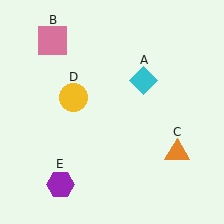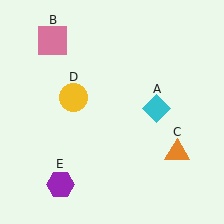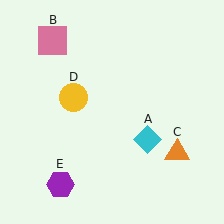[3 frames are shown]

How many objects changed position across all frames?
1 object changed position: cyan diamond (object A).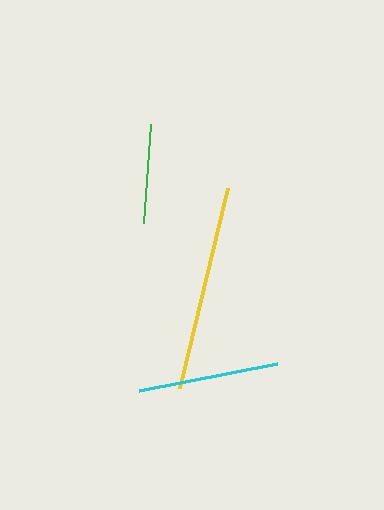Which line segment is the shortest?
The green line is the shortest at approximately 100 pixels.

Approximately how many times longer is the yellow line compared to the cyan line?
The yellow line is approximately 1.5 times the length of the cyan line.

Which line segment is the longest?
The yellow line is the longest at approximately 206 pixels.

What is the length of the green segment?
The green segment is approximately 100 pixels long.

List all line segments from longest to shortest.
From longest to shortest: yellow, cyan, green.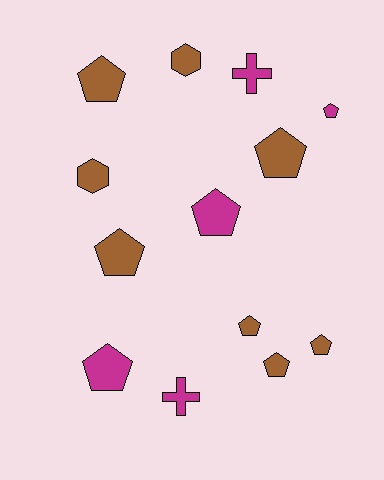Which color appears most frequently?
Brown, with 8 objects.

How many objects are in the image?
There are 13 objects.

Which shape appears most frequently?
Pentagon, with 9 objects.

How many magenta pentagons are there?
There are 3 magenta pentagons.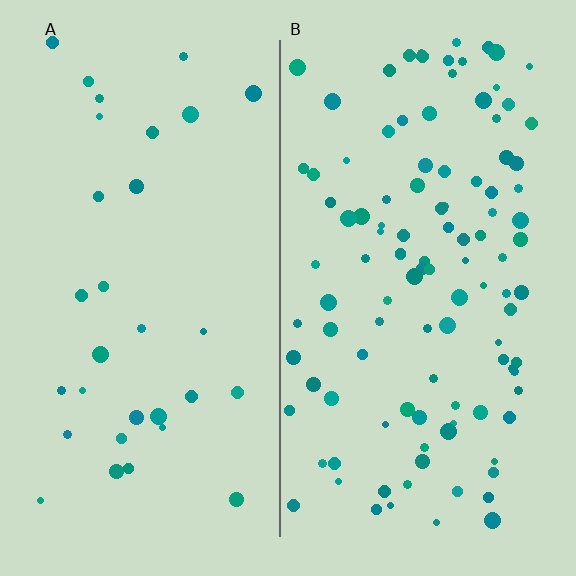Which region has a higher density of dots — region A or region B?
B (the right).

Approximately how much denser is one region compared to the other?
Approximately 3.5× — region B over region A.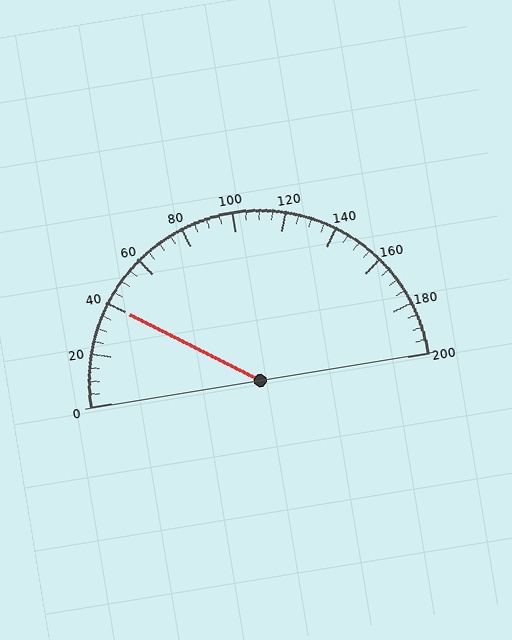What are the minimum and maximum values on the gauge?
The gauge ranges from 0 to 200.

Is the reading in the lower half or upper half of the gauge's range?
The reading is in the lower half of the range (0 to 200).